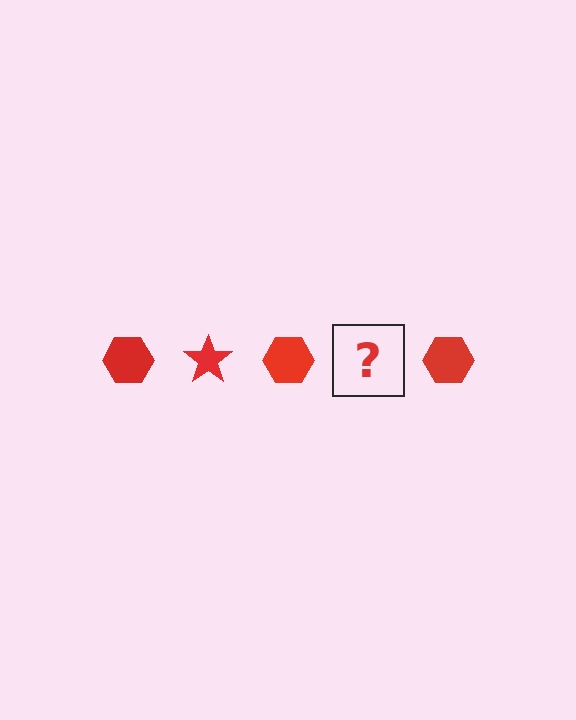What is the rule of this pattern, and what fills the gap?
The rule is that the pattern cycles through hexagon, star shapes in red. The gap should be filled with a red star.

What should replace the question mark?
The question mark should be replaced with a red star.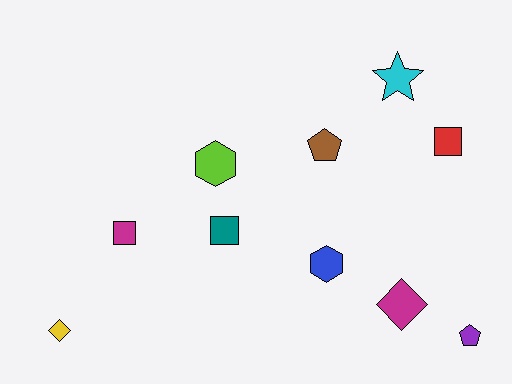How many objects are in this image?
There are 10 objects.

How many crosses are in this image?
There are no crosses.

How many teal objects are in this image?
There is 1 teal object.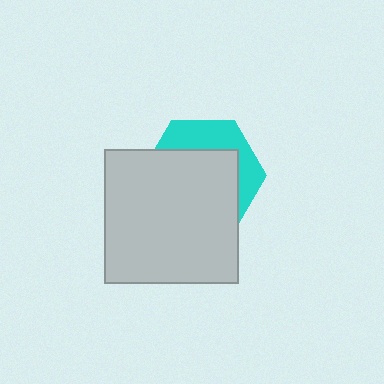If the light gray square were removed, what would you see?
You would see the complete cyan hexagon.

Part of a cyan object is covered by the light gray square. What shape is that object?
It is a hexagon.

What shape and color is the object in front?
The object in front is a light gray square.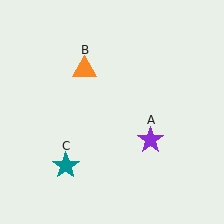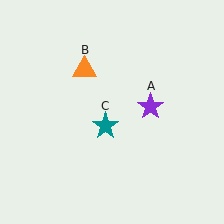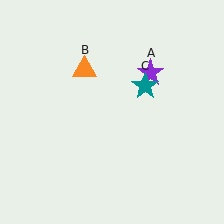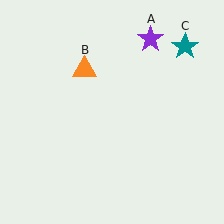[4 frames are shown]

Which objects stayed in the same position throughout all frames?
Orange triangle (object B) remained stationary.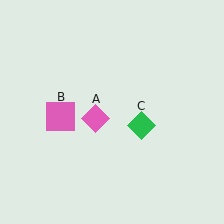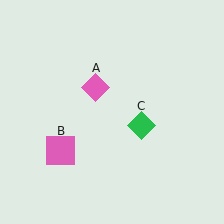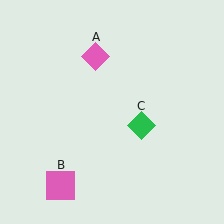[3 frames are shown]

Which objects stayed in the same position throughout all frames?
Green diamond (object C) remained stationary.